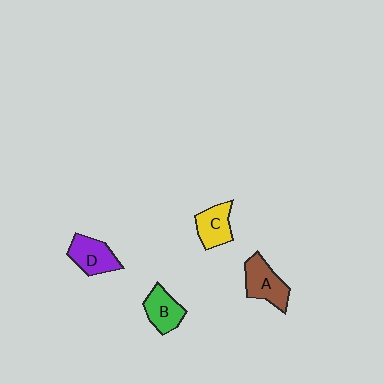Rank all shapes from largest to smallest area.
From largest to smallest: A (brown), D (purple), C (yellow), B (green).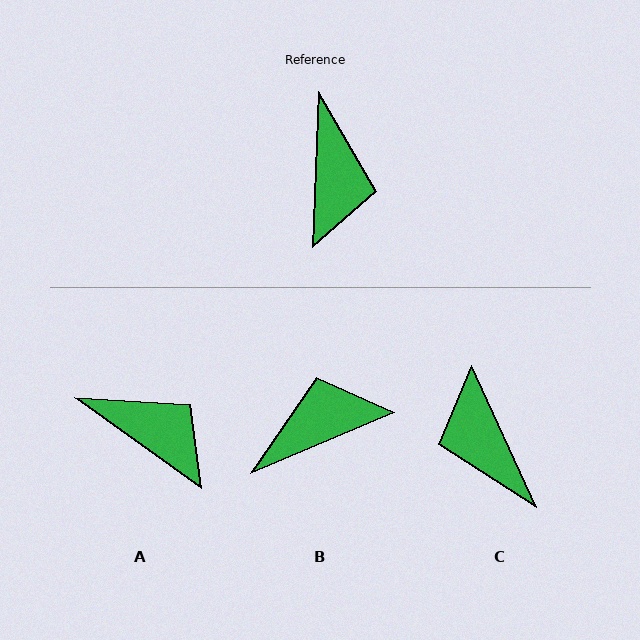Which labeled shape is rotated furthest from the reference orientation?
C, about 153 degrees away.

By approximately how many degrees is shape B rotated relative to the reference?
Approximately 115 degrees counter-clockwise.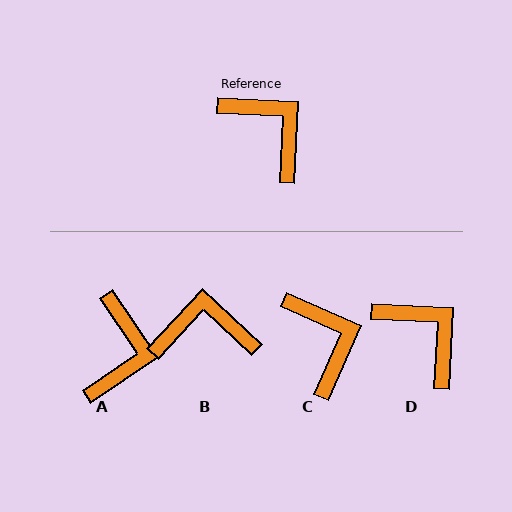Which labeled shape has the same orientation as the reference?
D.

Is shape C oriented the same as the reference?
No, it is off by about 21 degrees.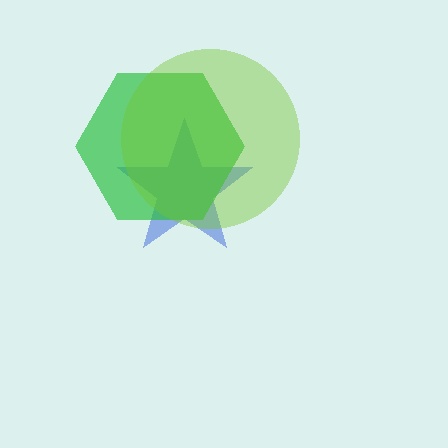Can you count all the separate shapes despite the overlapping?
Yes, there are 3 separate shapes.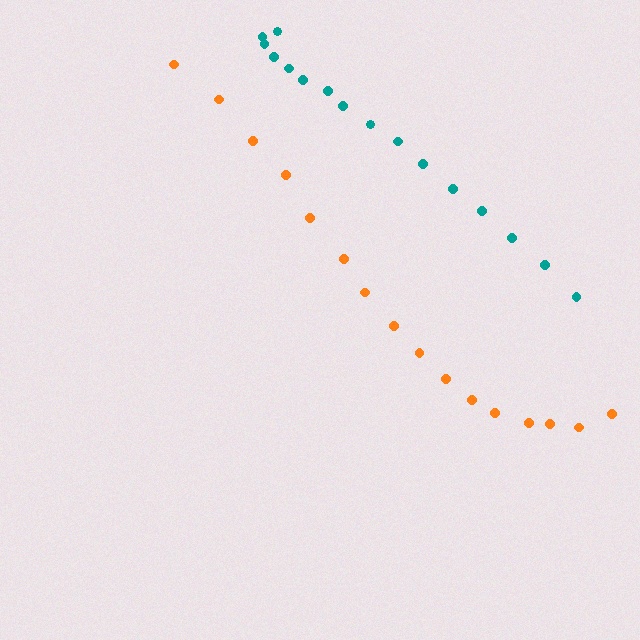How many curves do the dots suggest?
There are 2 distinct paths.